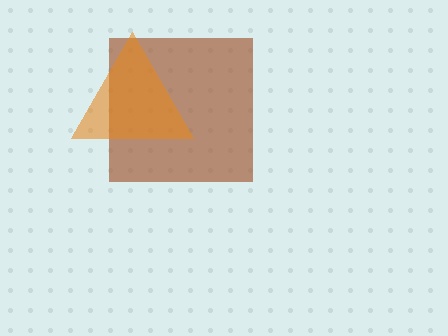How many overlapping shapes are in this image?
There are 2 overlapping shapes in the image.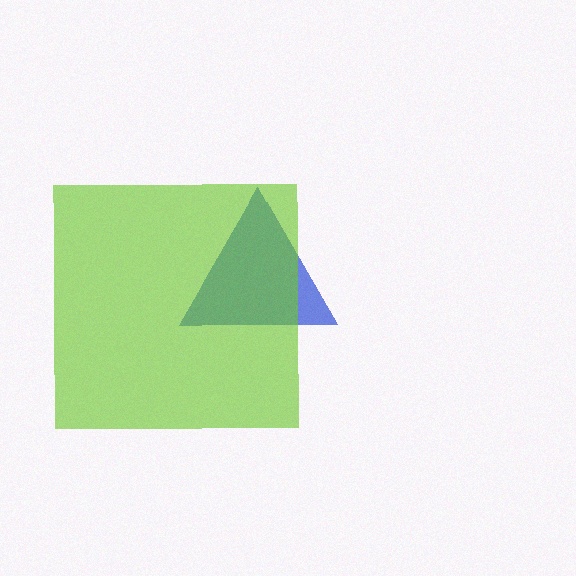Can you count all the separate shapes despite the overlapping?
Yes, there are 2 separate shapes.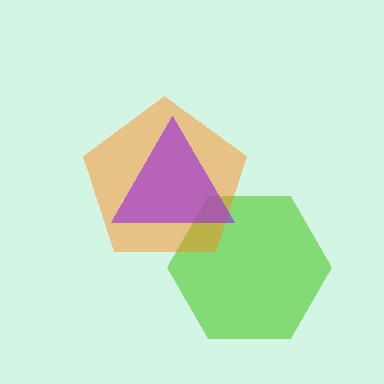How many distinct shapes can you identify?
There are 3 distinct shapes: a lime hexagon, an orange pentagon, a purple triangle.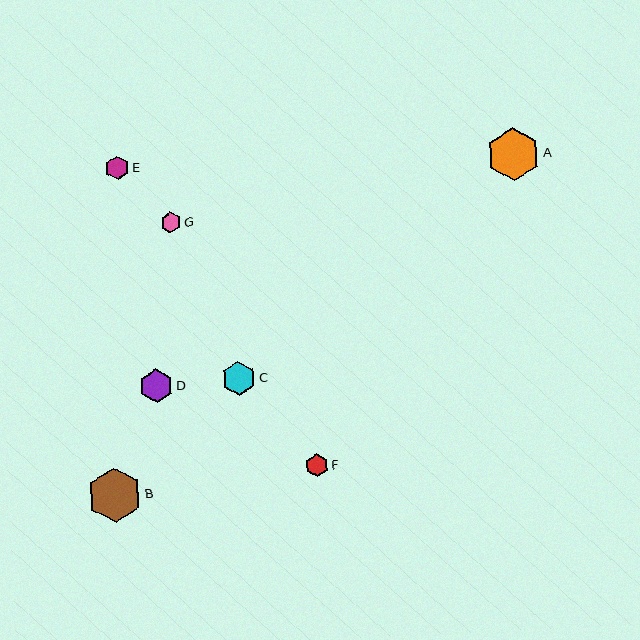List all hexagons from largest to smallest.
From largest to smallest: B, A, C, D, F, E, G.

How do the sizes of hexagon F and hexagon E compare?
Hexagon F and hexagon E are approximately the same size.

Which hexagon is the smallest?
Hexagon G is the smallest with a size of approximately 20 pixels.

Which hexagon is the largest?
Hexagon B is the largest with a size of approximately 54 pixels.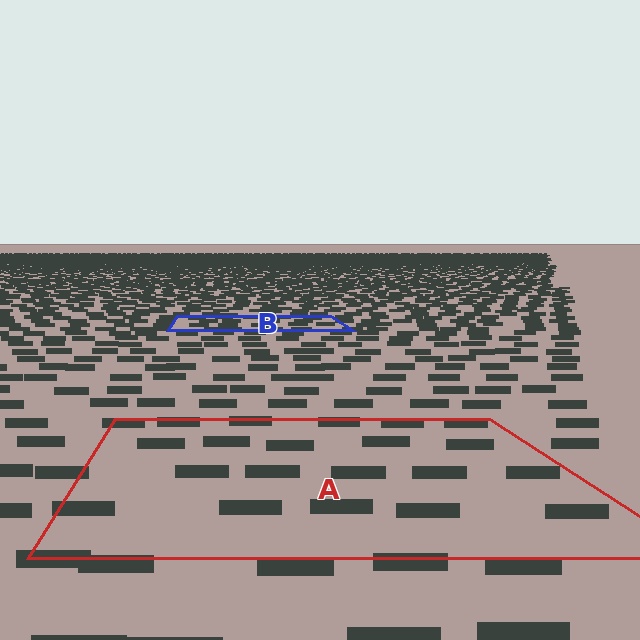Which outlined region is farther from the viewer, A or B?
Region B is farther from the viewer — the texture elements inside it appear smaller and more densely packed.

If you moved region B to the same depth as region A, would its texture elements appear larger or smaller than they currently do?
They would appear larger. At a closer depth, the same texture elements are projected at a bigger on-screen size.